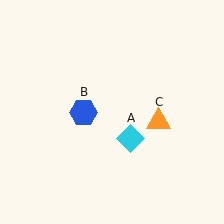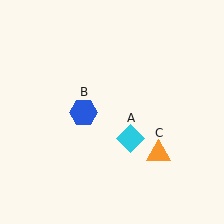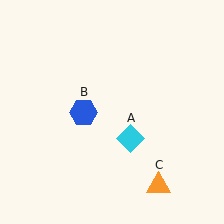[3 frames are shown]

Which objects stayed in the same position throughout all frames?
Cyan diamond (object A) and blue hexagon (object B) remained stationary.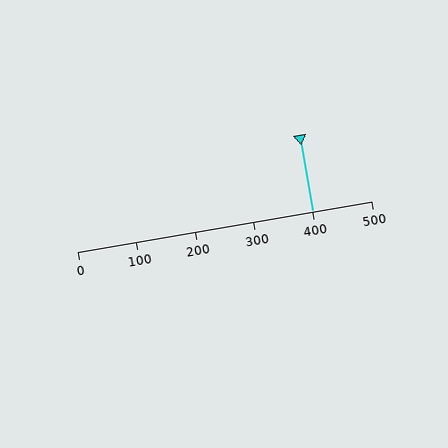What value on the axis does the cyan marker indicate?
The marker indicates approximately 400.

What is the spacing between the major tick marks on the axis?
The major ticks are spaced 100 apart.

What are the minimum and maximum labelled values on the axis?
The axis runs from 0 to 500.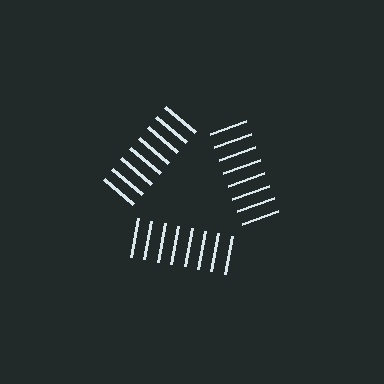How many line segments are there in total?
24 — 8 along each of the 3 edges.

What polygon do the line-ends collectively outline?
An illusory triangle — the line segments terminate on its edges but no continuous stroke is drawn.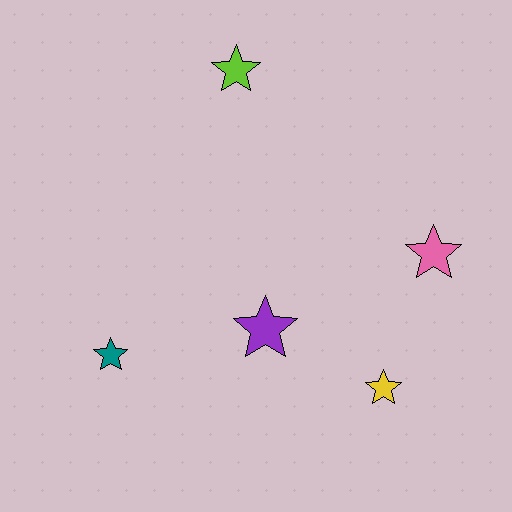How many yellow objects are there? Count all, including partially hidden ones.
There is 1 yellow object.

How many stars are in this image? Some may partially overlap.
There are 5 stars.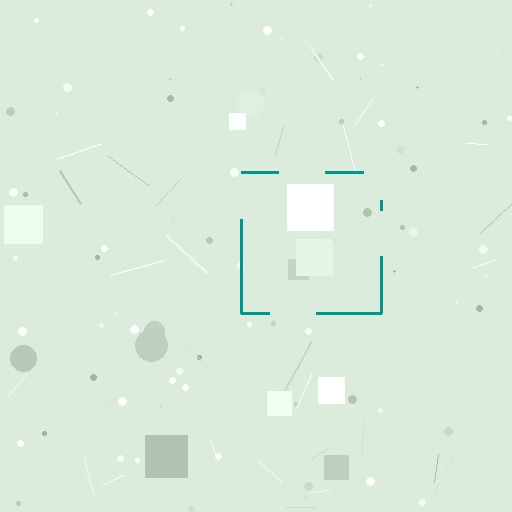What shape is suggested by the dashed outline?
The dashed outline suggests a square.